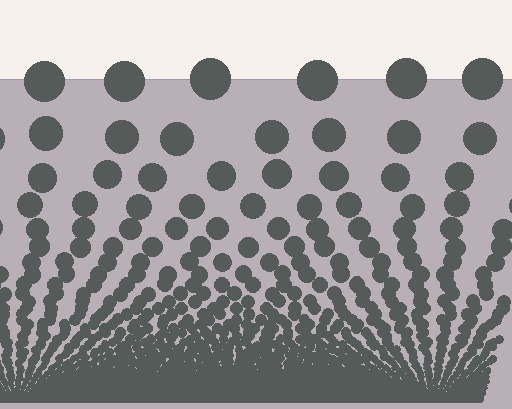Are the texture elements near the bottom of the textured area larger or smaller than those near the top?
Smaller. The gradient is inverted — elements near the bottom are smaller and denser.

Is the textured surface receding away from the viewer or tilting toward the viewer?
The surface appears to tilt toward the viewer. Texture elements get larger and sparser toward the top.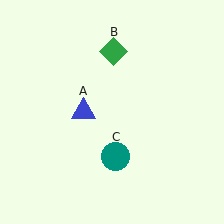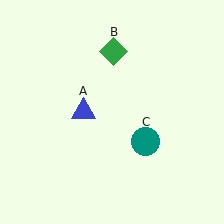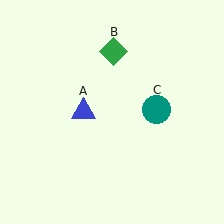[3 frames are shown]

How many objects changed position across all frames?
1 object changed position: teal circle (object C).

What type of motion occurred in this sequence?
The teal circle (object C) rotated counterclockwise around the center of the scene.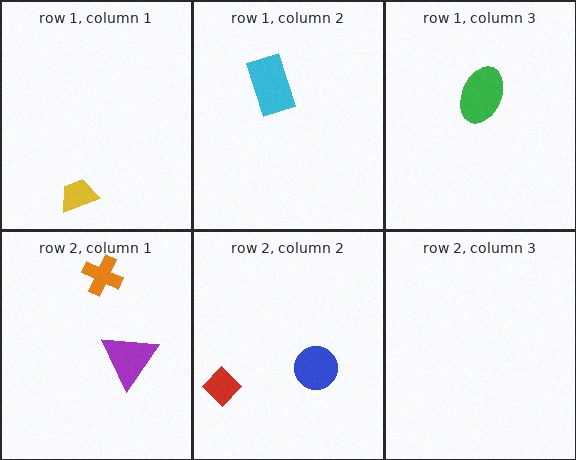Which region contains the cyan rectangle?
The row 1, column 2 region.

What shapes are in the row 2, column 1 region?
The orange cross, the purple triangle.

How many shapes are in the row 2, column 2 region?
2.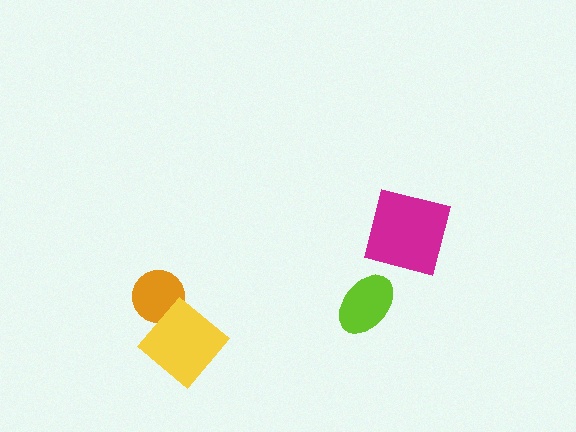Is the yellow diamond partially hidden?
No, no other shape covers it.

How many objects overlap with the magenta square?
0 objects overlap with the magenta square.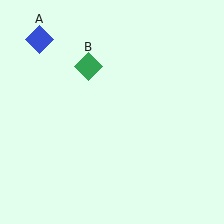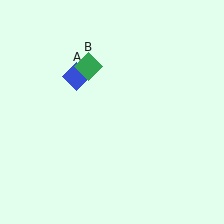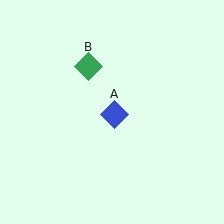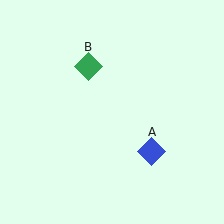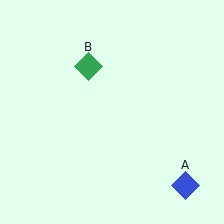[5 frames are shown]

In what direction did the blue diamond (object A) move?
The blue diamond (object A) moved down and to the right.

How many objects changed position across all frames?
1 object changed position: blue diamond (object A).